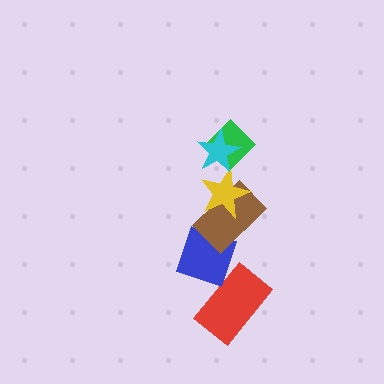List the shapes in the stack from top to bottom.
From top to bottom: the cyan star, the green diamond, the yellow star, the brown rectangle, the blue diamond, the red rectangle.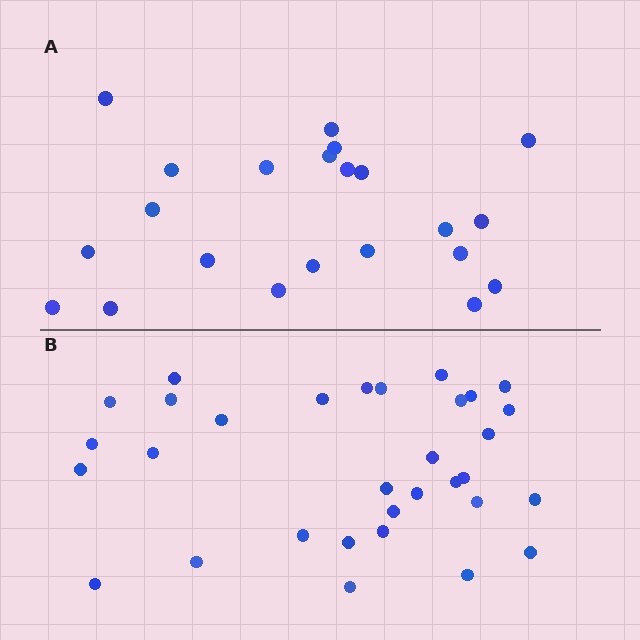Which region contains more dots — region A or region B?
Region B (the bottom region) has more dots.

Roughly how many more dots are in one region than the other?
Region B has roughly 10 or so more dots than region A.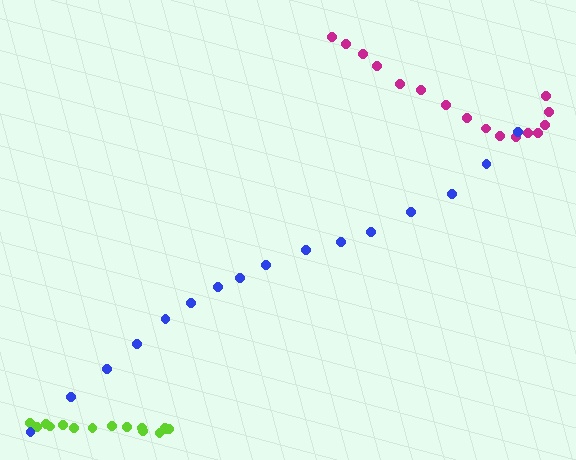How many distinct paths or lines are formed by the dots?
There are 3 distinct paths.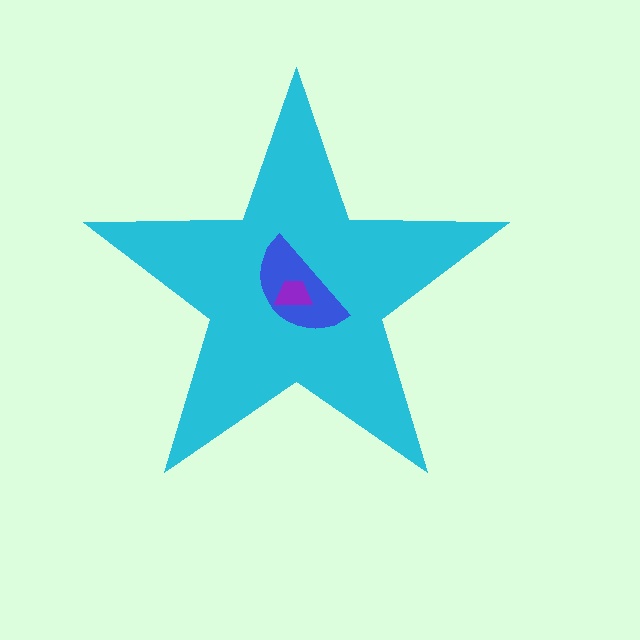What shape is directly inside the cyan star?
The blue semicircle.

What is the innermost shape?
The purple trapezoid.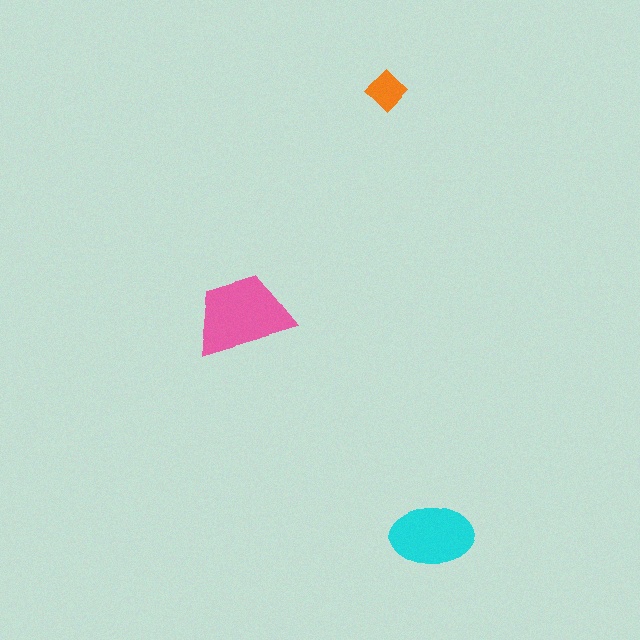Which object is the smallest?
The orange diamond.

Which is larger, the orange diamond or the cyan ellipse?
The cyan ellipse.